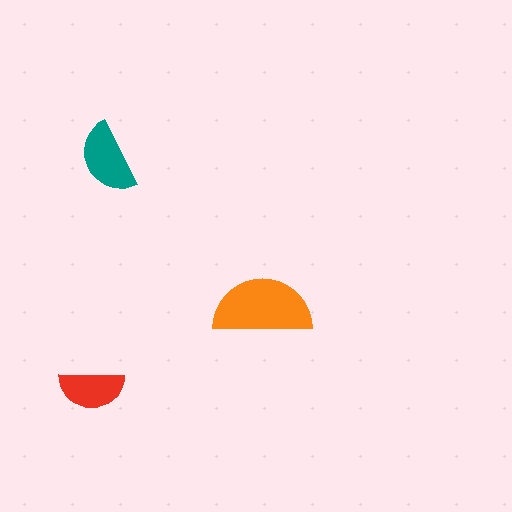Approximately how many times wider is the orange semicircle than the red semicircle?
About 1.5 times wider.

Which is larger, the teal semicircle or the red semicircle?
The teal one.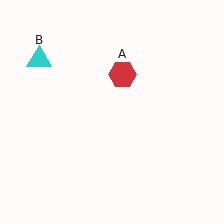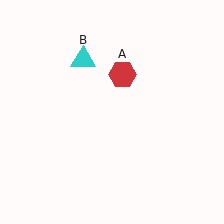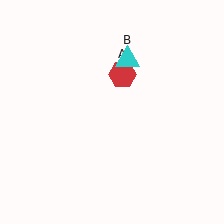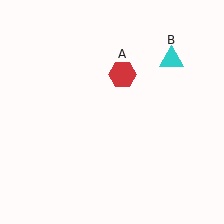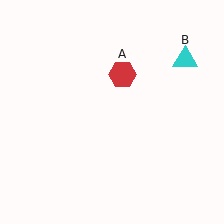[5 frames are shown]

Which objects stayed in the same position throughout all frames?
Red hexagon (object A) remained stationary.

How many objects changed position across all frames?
1 object changed position: cyan triangle (object B).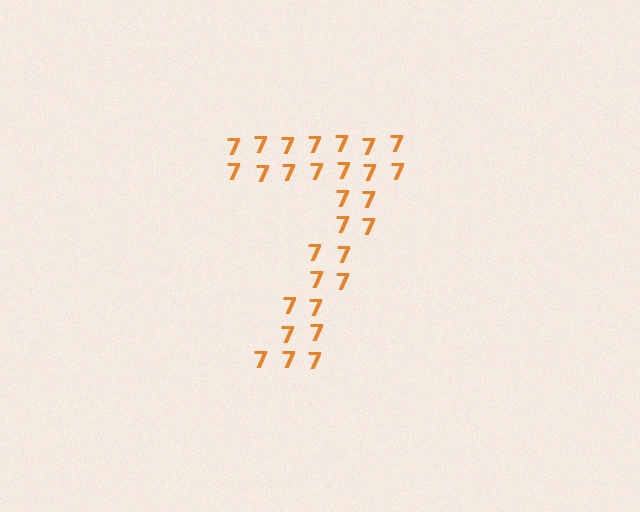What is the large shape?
The large shape is the digit 7.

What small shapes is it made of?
It is made of small digit 7's.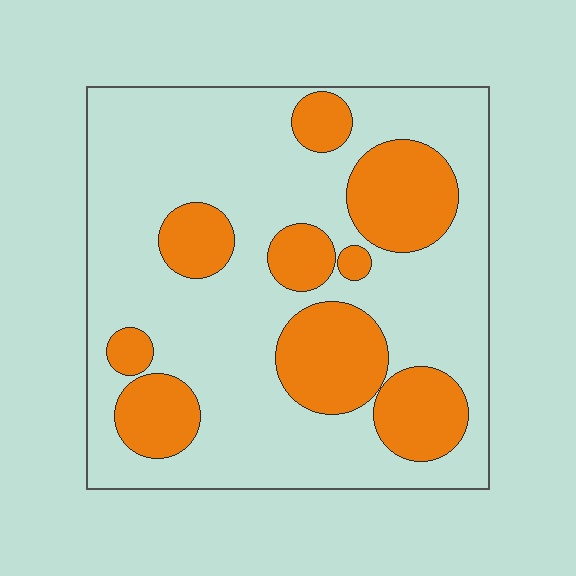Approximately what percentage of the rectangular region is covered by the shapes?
Approximately 30%.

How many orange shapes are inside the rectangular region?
9.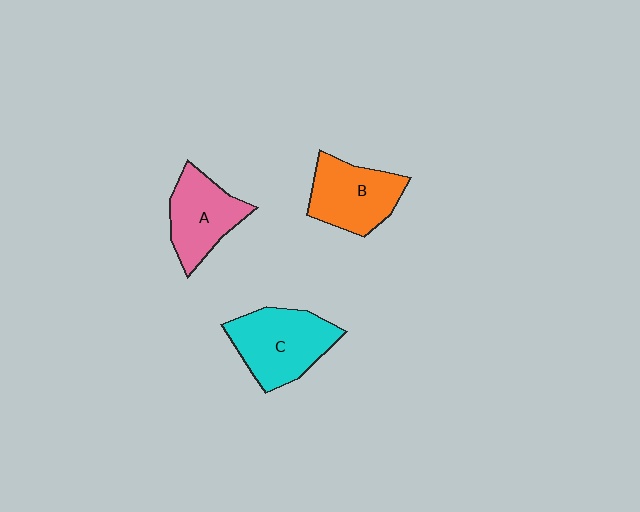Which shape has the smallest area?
Shape A (pink).